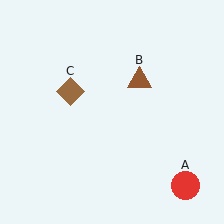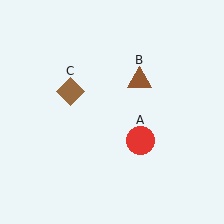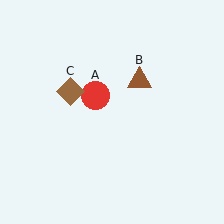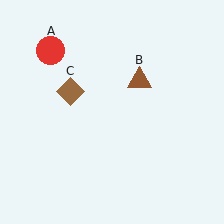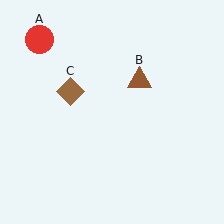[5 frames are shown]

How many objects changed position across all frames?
1 object changed position: red circle (object A).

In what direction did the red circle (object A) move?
The red circle (object A) moved up and to the left.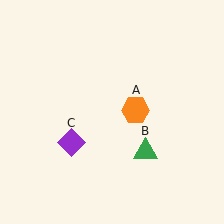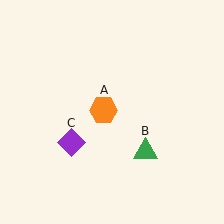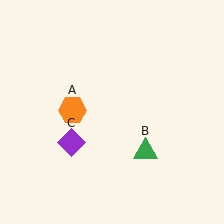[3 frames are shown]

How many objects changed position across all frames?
1 object changed position: orange hexagon (object A).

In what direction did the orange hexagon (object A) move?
The orange hexagon (object A) moved left.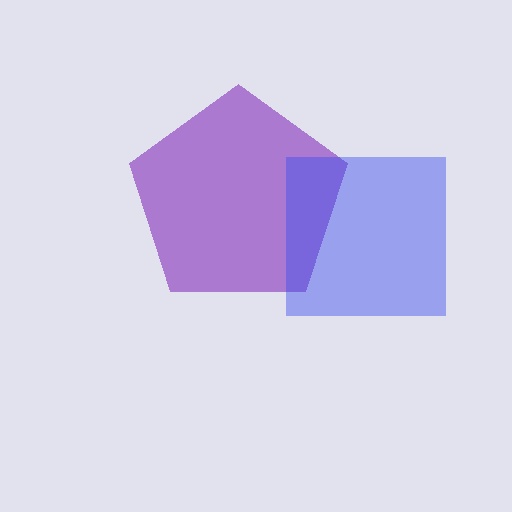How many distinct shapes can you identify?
There are 2 distinct shapes: a purple pentagon, a blue square.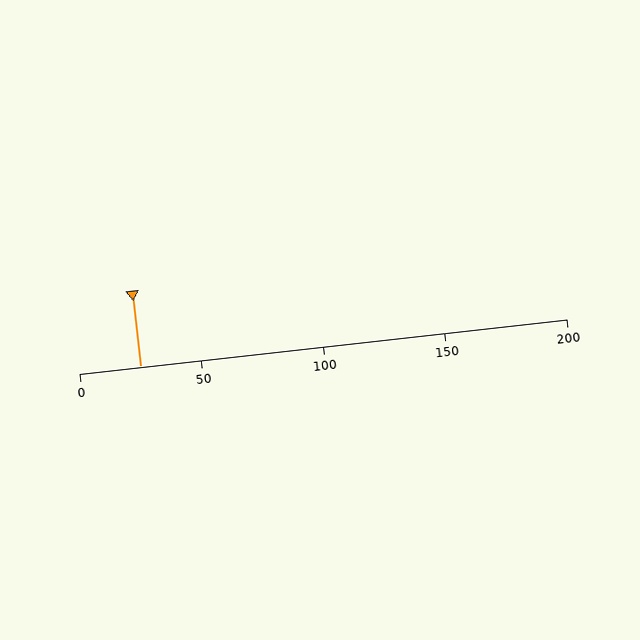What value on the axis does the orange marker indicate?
The marker indicates approximately 25.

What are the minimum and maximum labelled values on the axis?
The axis runs from 0 to 200.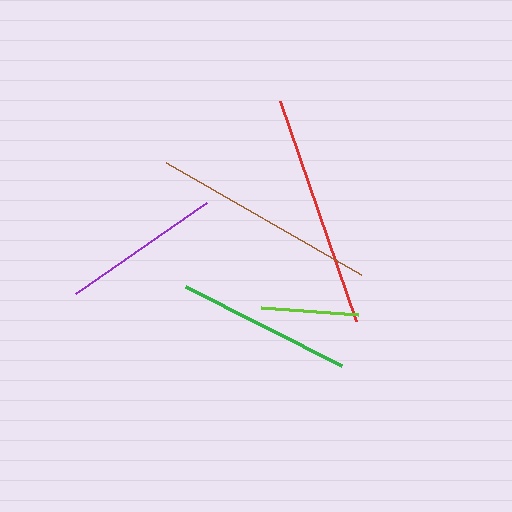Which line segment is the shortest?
The lime line is the shortest at approximately 98 pixels.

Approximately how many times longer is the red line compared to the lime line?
The red line is approximately 2.4 times the length of the lime line.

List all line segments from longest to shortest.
From longest to shortest: red, brown, green, purple, lime.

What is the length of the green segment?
The green segment is approximately 175 pixels long.